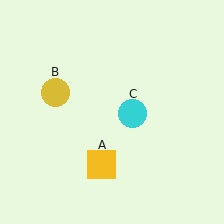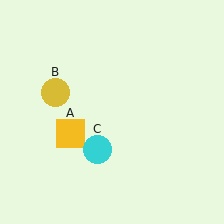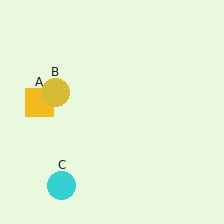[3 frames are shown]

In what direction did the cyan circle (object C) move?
The cyan circle (object C) moved down and to the left.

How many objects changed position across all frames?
2 objects changed position: yellow square (object A), cyan circle (object C).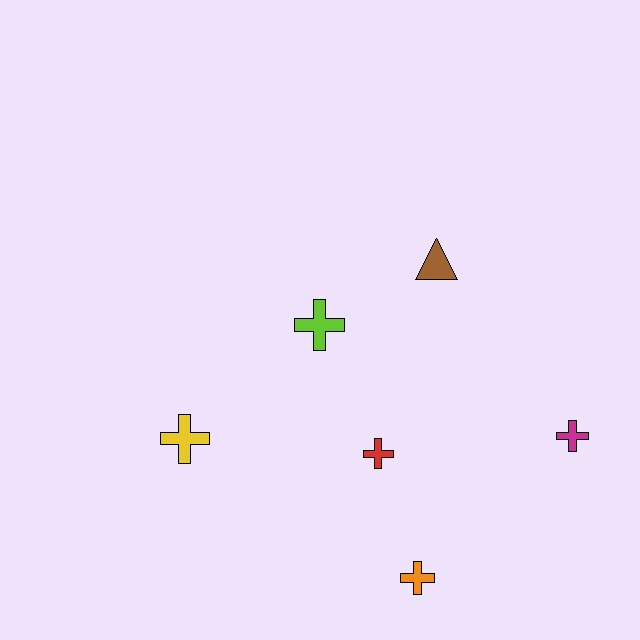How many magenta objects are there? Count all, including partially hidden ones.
There is 1 magenta object.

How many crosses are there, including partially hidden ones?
There are 5 crosses.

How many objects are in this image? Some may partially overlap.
There are 6 objects.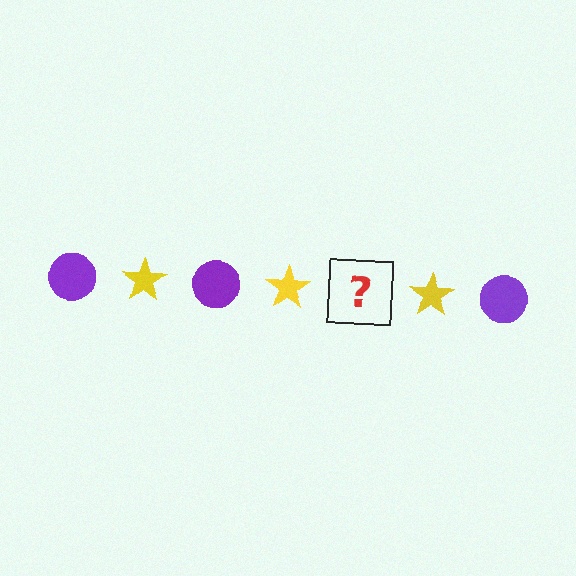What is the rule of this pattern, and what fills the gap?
The rule is that the pattern alternates between purple circle and yellow star. The gap should be filled with a purple circle.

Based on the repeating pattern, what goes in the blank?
The blank should be a purple circle.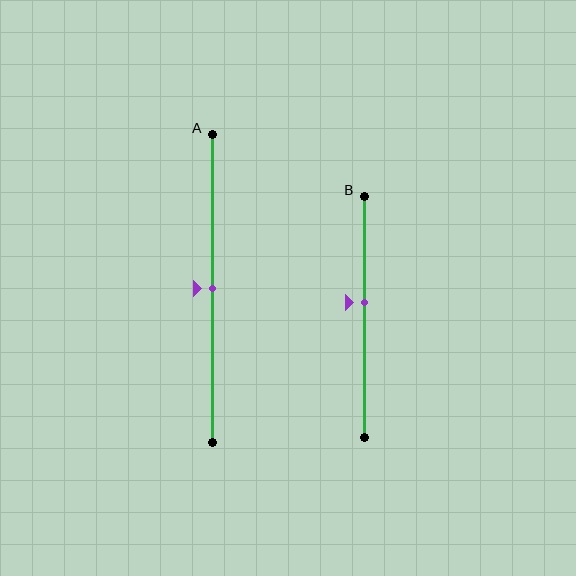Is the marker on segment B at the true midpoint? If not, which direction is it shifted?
No, the marker on segment B is shifted upward by about 6% of the segment length.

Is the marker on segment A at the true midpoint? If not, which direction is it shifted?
Yes, the marker on segment A is at the true midpoint.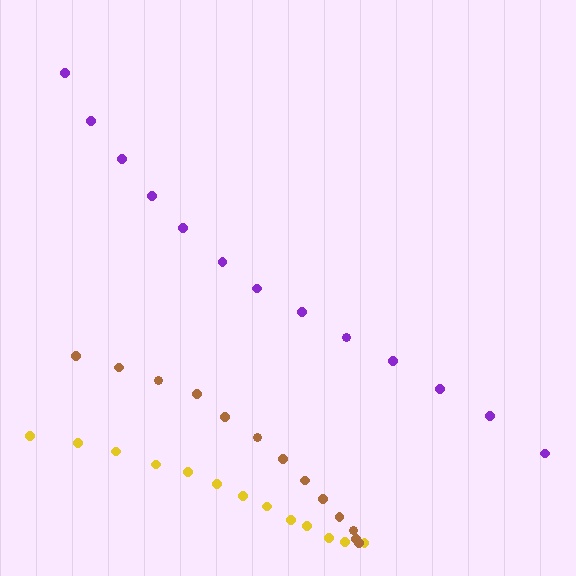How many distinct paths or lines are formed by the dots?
There are 3 distinct paths.